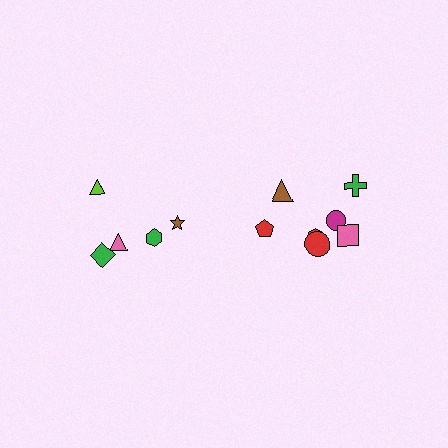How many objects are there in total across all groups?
There are 12 objects.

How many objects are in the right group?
There are 7 objects.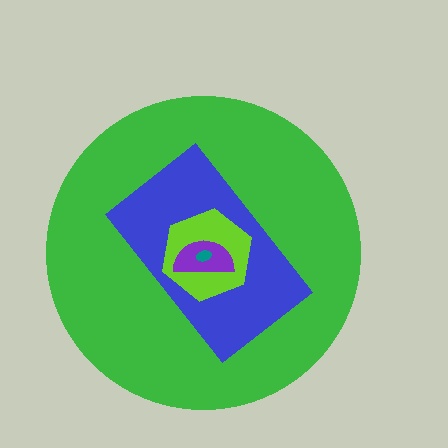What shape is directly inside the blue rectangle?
The lime hexagon.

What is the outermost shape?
The green circle.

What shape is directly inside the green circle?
The blue rectangle.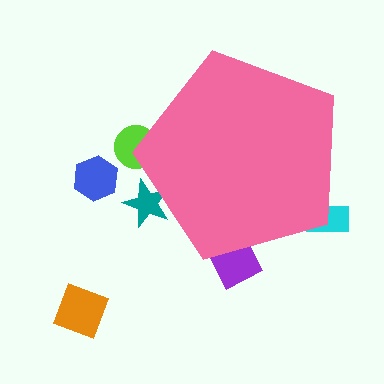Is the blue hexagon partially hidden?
No, the blue hexagon is fully visible.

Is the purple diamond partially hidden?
Yes, the purple diamond is partially hidden behind the pink pentagon.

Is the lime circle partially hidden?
Yes, the lime circle is partially hidden behind the pink pentagon.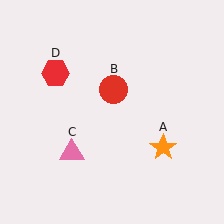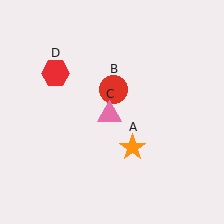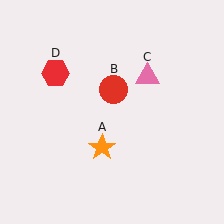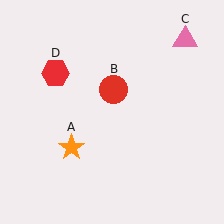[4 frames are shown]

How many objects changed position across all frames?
2 objects changed position: orange star (object A), pink triangle (object C).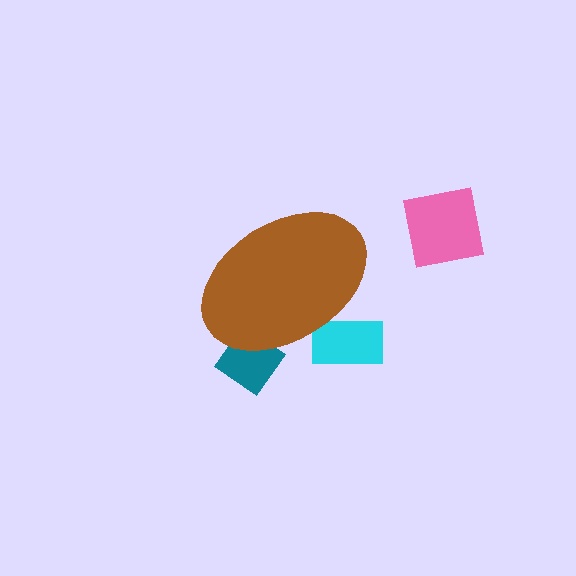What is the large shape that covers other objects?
A brown ellipse.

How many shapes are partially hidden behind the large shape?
2 shapes are partially hidden.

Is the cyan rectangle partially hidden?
Yes, the cyan rectangle is partially hidden behind the brown ellipse.